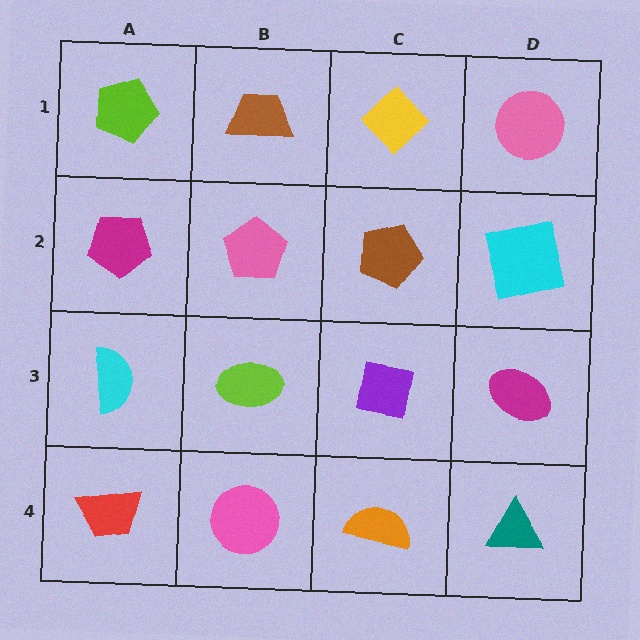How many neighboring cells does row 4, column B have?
3.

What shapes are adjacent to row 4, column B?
A lime ellipse (row 3, column B), a red trapezoid (row 4, column A), an orange semicircle (row 4, column C).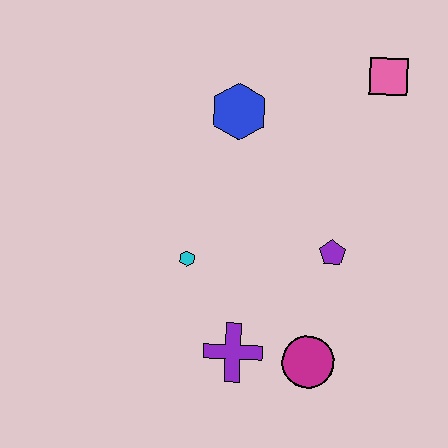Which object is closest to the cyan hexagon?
The purple cross is closest to the cyan hexagon.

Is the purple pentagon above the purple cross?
Yes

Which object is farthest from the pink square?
The purple cross is farthest from the pink square.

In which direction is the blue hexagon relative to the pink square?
The blue hexagon is to the left of the pink square.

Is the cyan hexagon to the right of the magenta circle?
No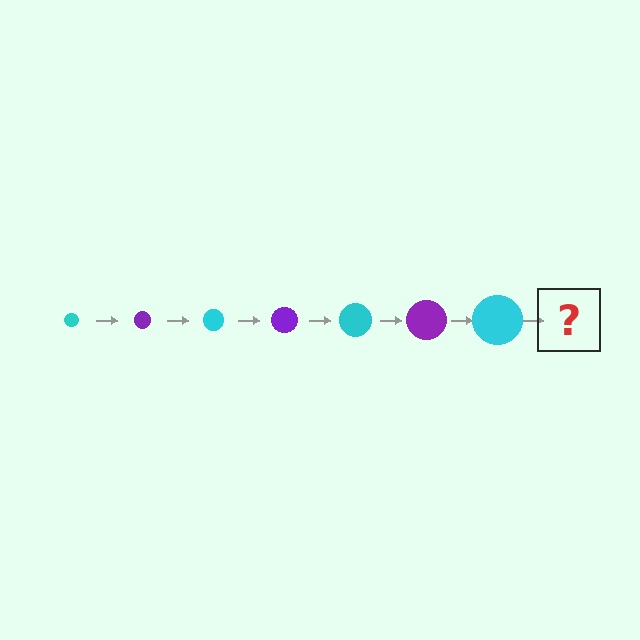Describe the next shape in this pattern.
It should be a purple circle, larger than the previous one.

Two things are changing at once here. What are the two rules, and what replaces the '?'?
The two rules are that the circle grows larger each step and the color cycles through cyan and purple. The '?' should be a purple circle, larger than the previous one.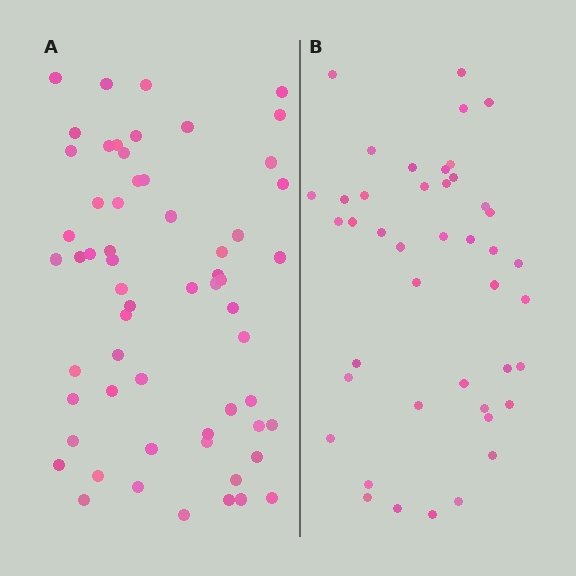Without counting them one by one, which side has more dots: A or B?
Region A (the left region) has more dots.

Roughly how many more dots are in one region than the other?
Region A has approximately 15 more dots than region B.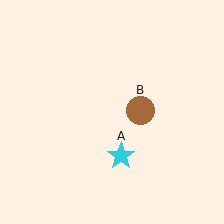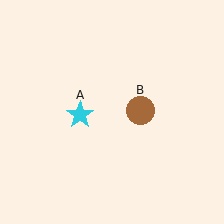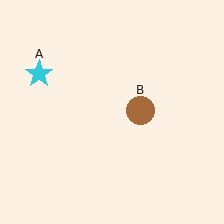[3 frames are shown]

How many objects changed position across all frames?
1 object changed position: cyan star (object A).